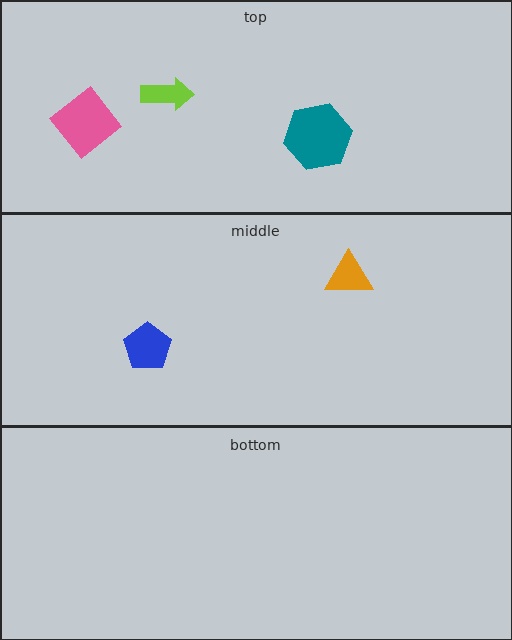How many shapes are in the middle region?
2.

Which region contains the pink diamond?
The top region.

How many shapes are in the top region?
3.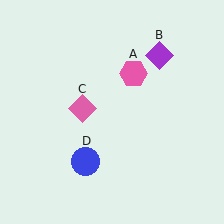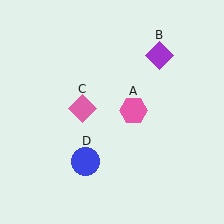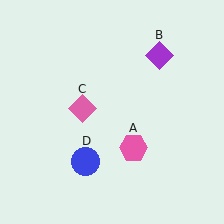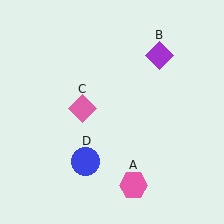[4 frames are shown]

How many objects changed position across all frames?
1 object changed position: pink hexagon (object A).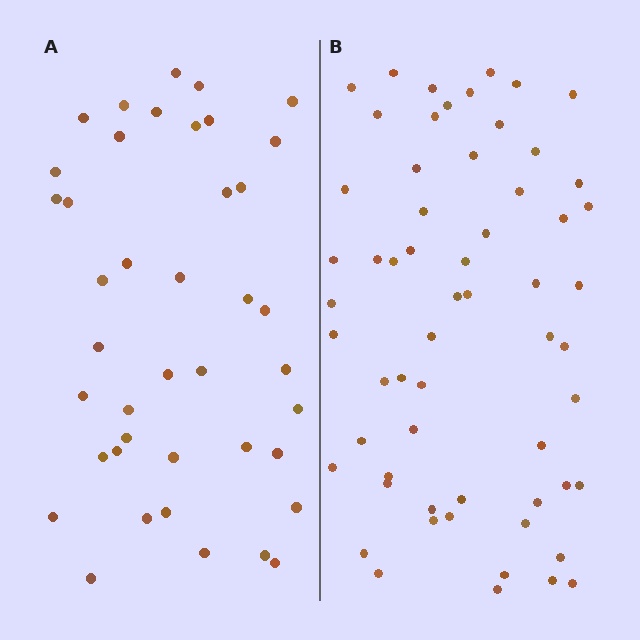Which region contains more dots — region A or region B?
Region B (the right region) has more dots.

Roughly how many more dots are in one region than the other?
Region B has approximately 20 more dots than region A.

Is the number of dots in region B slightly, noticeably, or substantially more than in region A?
Region B has substantially more. The ratio is roughly 1.5 to 1.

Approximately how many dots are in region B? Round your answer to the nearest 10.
About 60 dots.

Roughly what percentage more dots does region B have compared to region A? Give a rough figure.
About 45% more.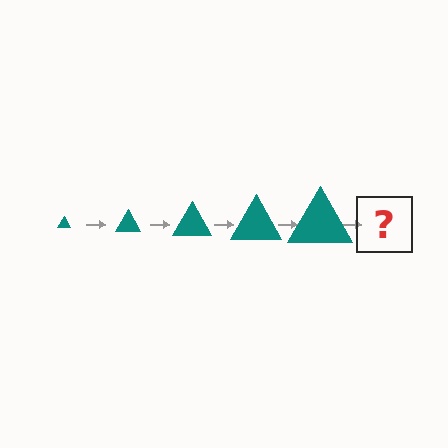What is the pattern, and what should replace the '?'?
The pattern is that the triangle gets progressively larger each step. The '?' should be a teal triangle, larger than the previous one.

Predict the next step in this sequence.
The next step is a teal triangle, larger than the previous one.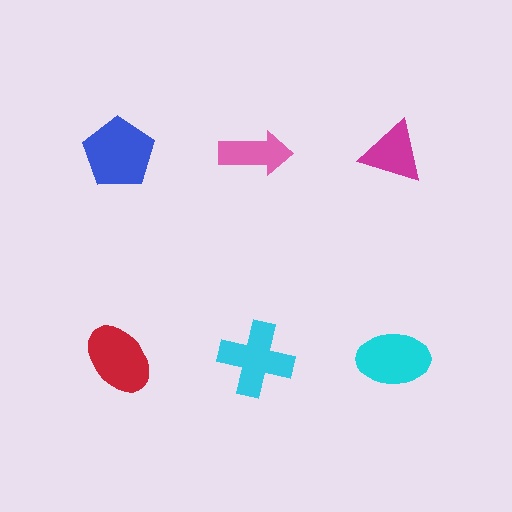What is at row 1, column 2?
A pink arrow.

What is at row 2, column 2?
A cyan cross.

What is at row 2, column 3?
A cyan ellipse.